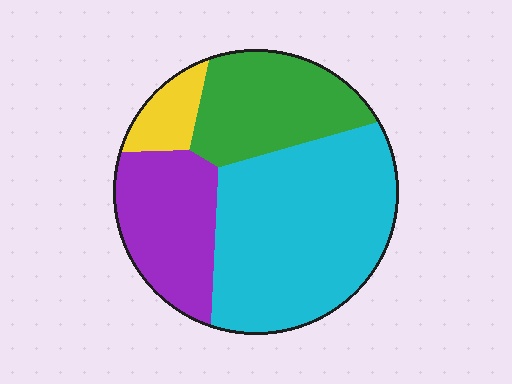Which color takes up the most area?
Cyan, at roughly 50%.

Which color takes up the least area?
Yellow, at roughly 5%.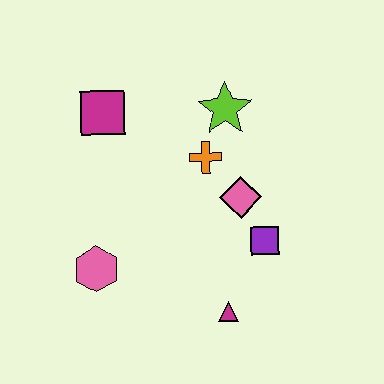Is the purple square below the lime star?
Yes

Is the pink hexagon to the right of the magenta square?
No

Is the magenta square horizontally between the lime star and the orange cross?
No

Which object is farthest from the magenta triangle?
The magenta square is farthest from the magenta triangle.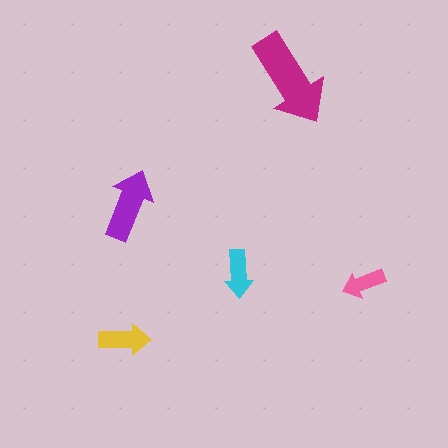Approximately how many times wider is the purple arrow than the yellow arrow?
About 1.5 times wider.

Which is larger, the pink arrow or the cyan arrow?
The cyan one.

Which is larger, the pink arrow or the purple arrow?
The purple one.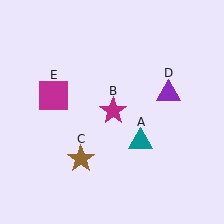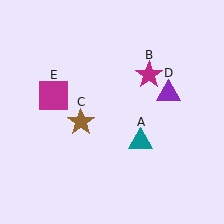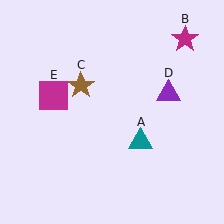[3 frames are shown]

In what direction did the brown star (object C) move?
The brown star (object C) moved up.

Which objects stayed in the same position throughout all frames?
Teal triangle (object A) and purple triangle (object D) and magenta square (object E) remained stationary.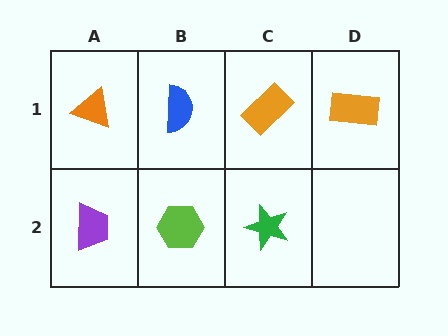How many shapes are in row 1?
4 shapes.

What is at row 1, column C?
An orange rectangle.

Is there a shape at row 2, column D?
No, that cell is empty.